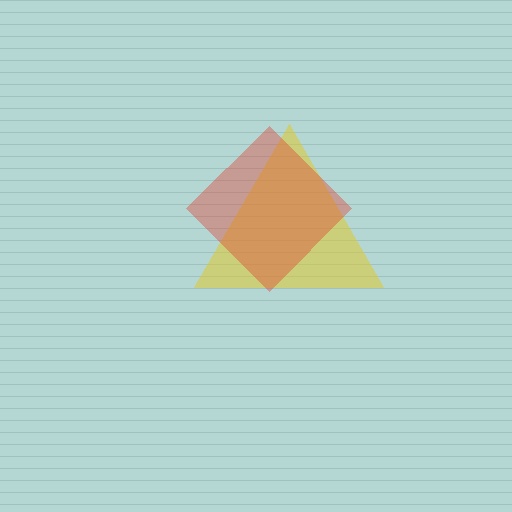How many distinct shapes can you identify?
There are 2 distinct shapes: a yellow triangle, a red diamond.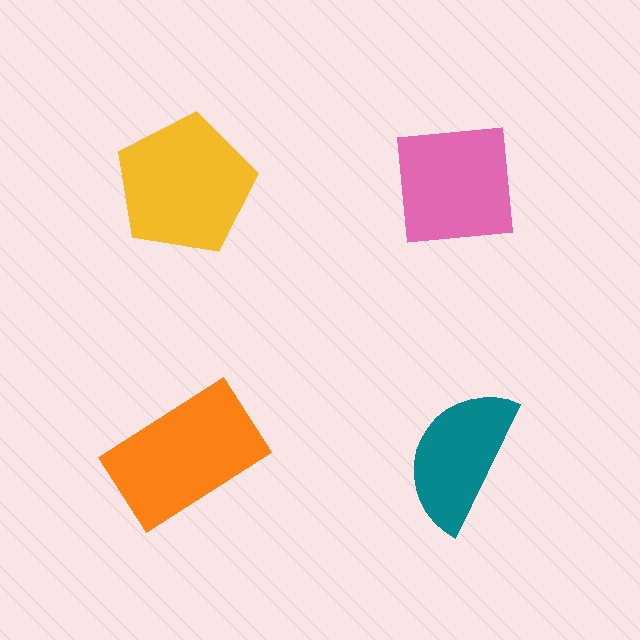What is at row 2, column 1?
An orange rectangle.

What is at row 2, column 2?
A teal semicircle.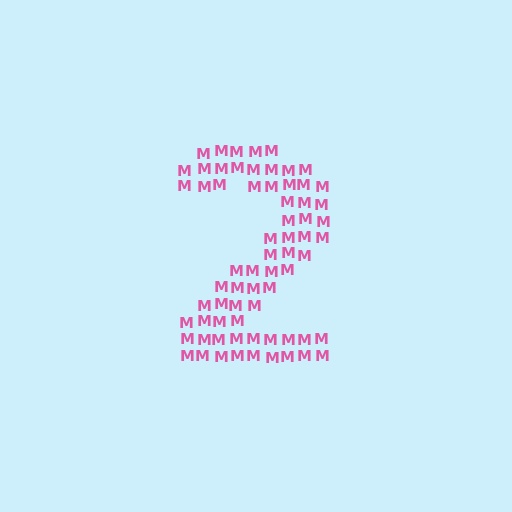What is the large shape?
The large shape is the digit 2.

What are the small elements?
The small elements are letter M's.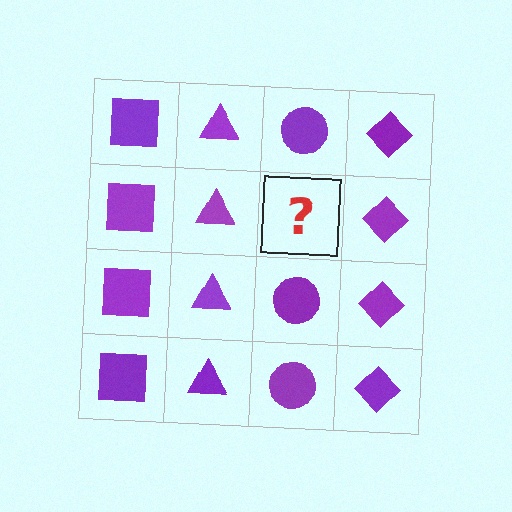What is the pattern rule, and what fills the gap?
The rule is that each column has a consistent shape. The gap should be filled with a purple circle.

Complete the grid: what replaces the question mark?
The question mark should be replaced with a purple circle.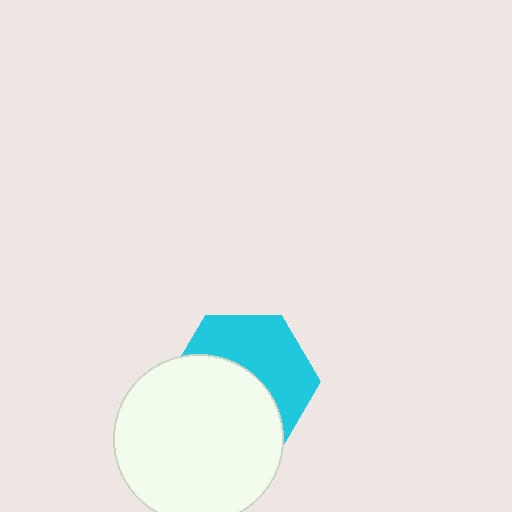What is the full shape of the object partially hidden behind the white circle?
The partially hidden object is a cyan hexagon.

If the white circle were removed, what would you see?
You would see the complete cyan hexagon.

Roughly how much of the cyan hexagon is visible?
About half of it is visible (roughly 48%).